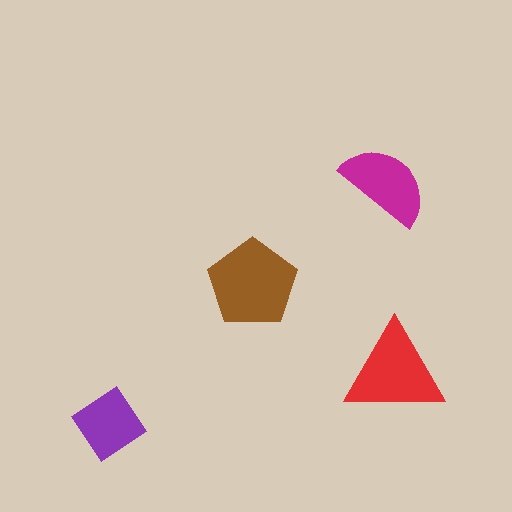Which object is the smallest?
The purple diamond.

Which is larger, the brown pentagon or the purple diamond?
The brown pentagon.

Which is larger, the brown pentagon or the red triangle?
The brown pentagon.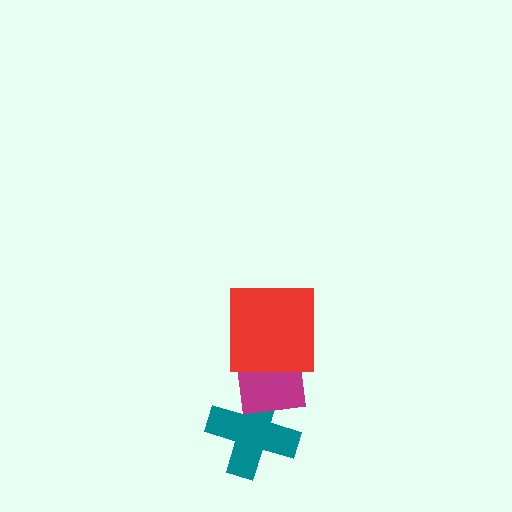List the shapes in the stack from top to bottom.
From top to bottom: the red square, the magenta square, the teal cross.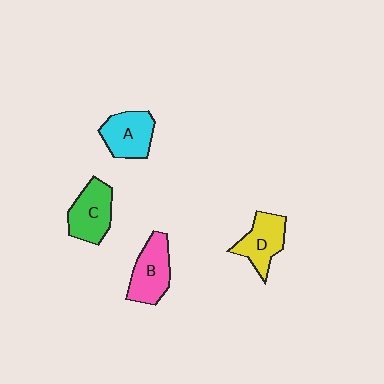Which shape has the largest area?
Shape B (pink).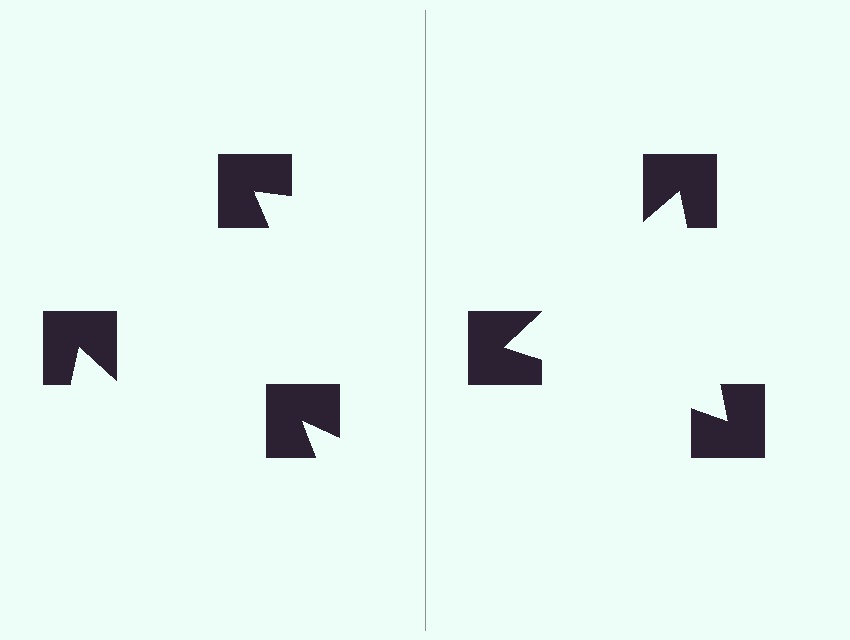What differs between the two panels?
The notched squares are positioned identically on both sides; only the wedge orientations differ. On the right they align to a triangle; on the left they are misaligned.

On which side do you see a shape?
An illusory triangle appears on the right side. On the left side the wedge cuts are rotated, so no coherent shape forms.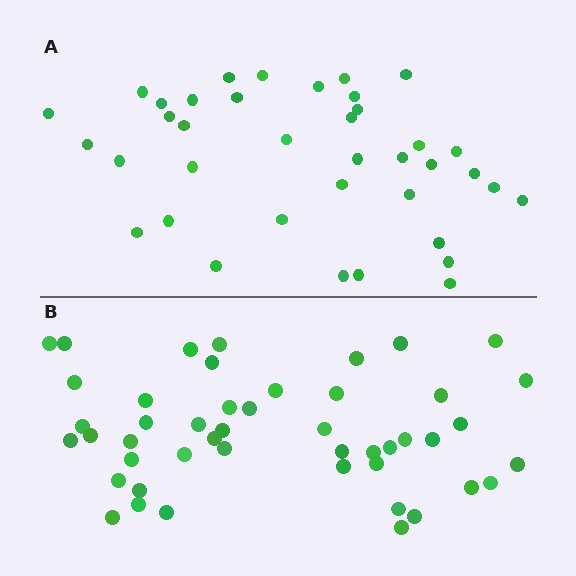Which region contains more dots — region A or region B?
Region B (the bottom region) has more dots.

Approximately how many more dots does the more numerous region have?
Region B has roughly 8 or so more dots than region A.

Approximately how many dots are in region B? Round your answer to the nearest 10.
About 50 dots. (The exact count is 47, which rounds to 50.)